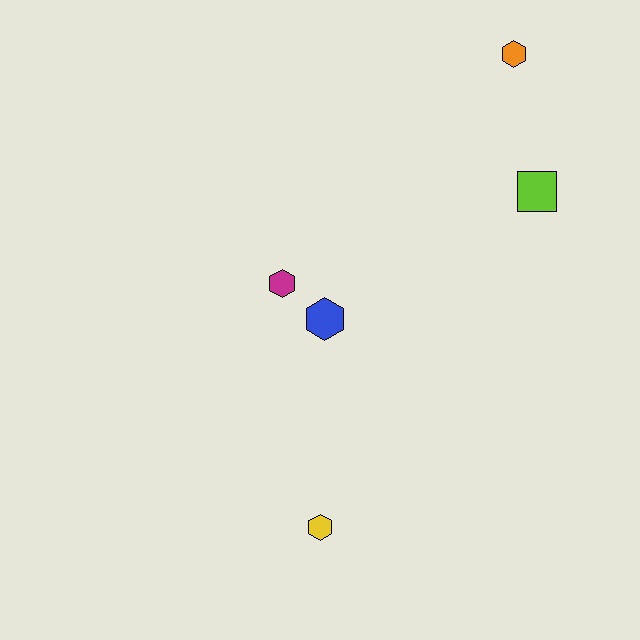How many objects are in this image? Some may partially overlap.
There are 5 objects.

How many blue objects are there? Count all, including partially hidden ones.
There is 1 blue object.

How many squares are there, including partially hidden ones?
There is 1 square.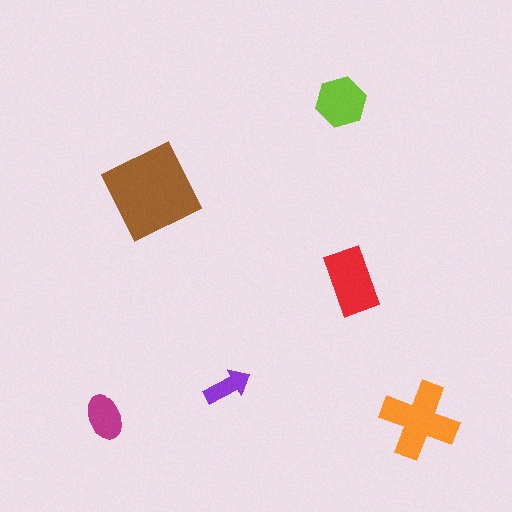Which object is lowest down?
The orange cross is bottommost.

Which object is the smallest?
The purple arrow.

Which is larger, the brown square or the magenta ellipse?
The brown square.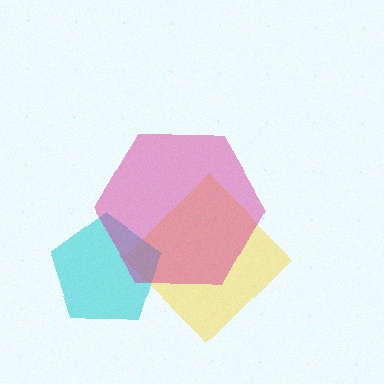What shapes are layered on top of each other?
The layered shapes are: a yellow diamond, a cyan pentagon, a magenta hexagon.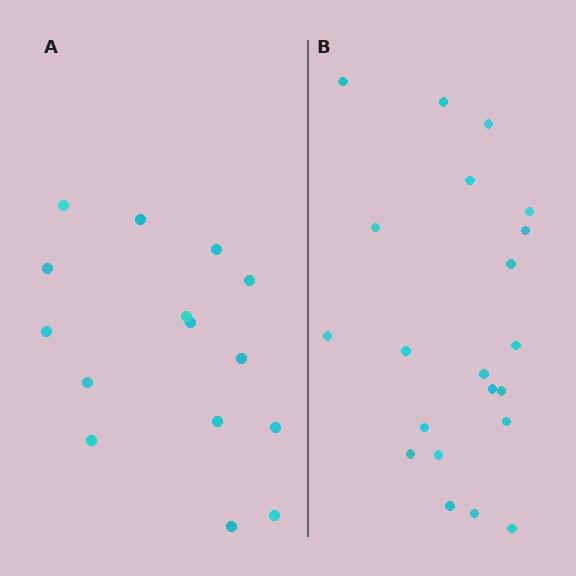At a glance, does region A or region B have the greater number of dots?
Region B (the right region) has more dots.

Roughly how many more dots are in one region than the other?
Region B has about 6 more dots than region A.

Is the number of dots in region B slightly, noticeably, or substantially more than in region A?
Region B has noticeably more, but not dramatically so. The ratio is roughly 1.4 to 1.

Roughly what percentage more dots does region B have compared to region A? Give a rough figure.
About 40% more.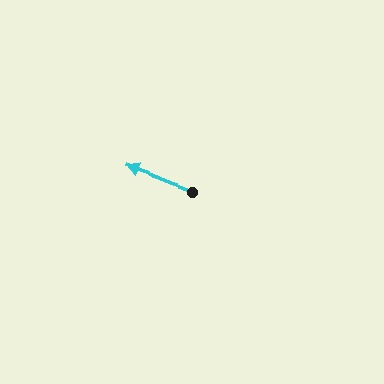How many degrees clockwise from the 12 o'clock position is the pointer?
Approximately 291 degrees.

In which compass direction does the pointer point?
West.